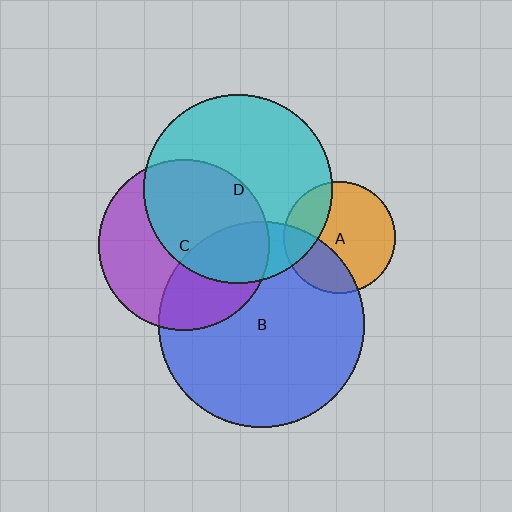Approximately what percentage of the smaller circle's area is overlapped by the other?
Approximately 25%.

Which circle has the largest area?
Circle B (blue).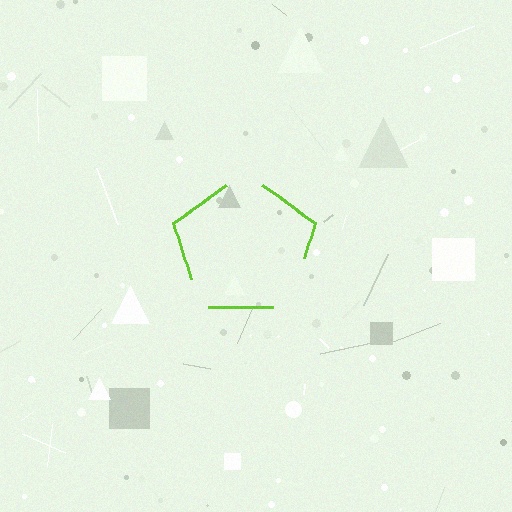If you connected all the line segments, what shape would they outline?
They would outline a pentagon.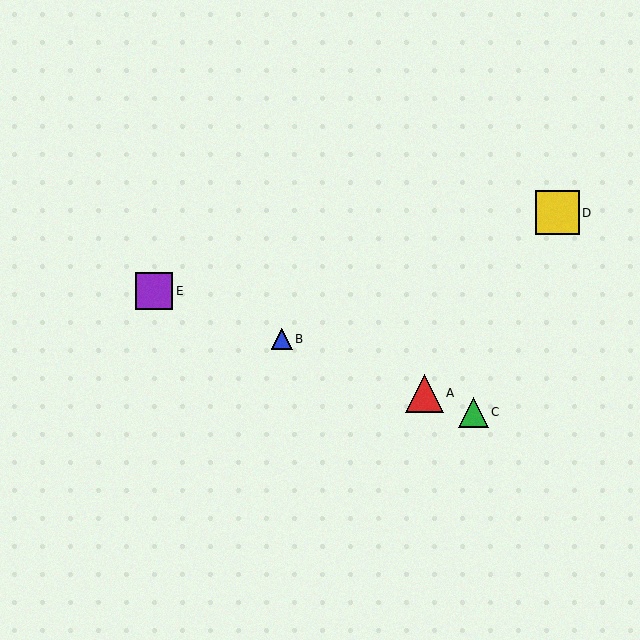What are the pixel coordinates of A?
Object A is at (424, 394).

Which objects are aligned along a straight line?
Objects A, B, C, E are aligned along a straight line.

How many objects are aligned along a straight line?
4 objects (A, B, C, E) are aligned along a straight line.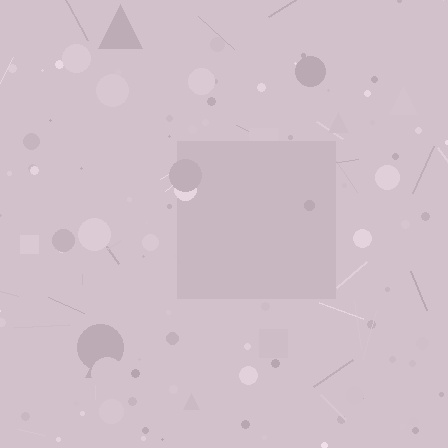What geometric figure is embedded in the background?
A square is embedded in the background.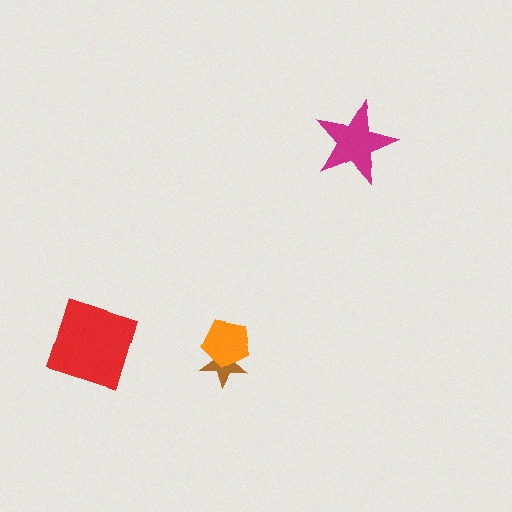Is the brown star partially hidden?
Yes, it is partially covered by another shape.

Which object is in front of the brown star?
The orange pentagon is in front of the brown star.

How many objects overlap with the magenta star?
0 objects overlap with the magenta star.